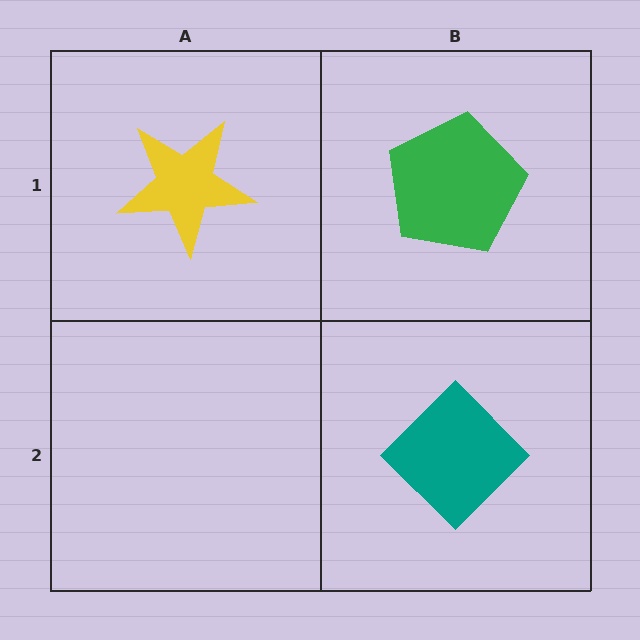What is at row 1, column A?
A yellow star.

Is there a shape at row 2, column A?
No, that cell is empty.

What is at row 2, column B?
A teal diamond.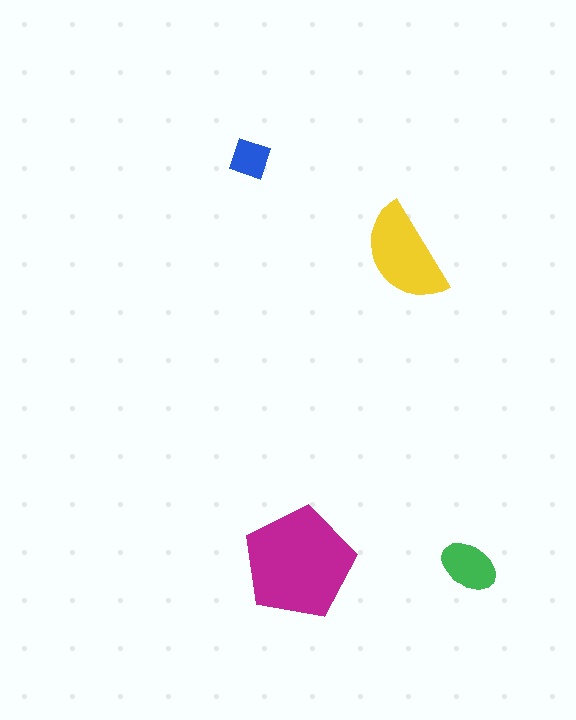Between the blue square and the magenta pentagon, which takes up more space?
The magenta pentagon.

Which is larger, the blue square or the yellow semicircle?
The yellow semicircle.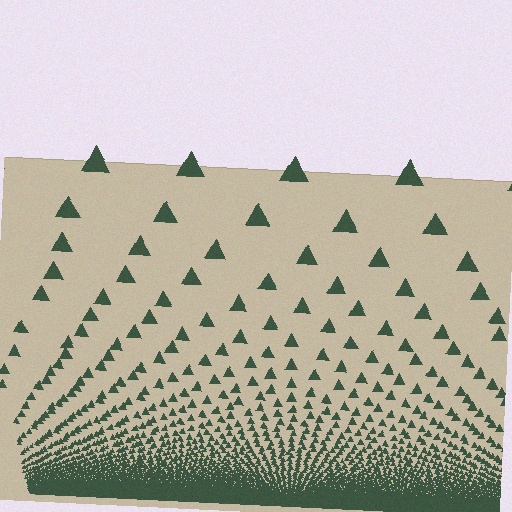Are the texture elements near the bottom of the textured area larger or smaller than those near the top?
Smaller. The gradient is inverted — elements near the bottom are smaller and denser.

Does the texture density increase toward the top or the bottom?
Density increases toward the bottom.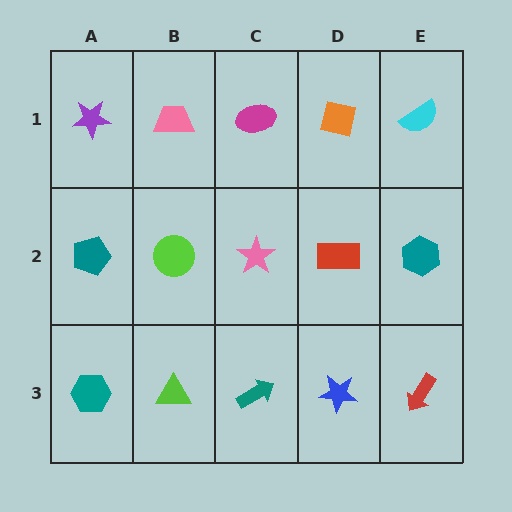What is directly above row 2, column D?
An orange square.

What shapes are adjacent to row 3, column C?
A pink star (row 2, column C), a lime triangle (row 3, column B), a blue star (row 3, column D).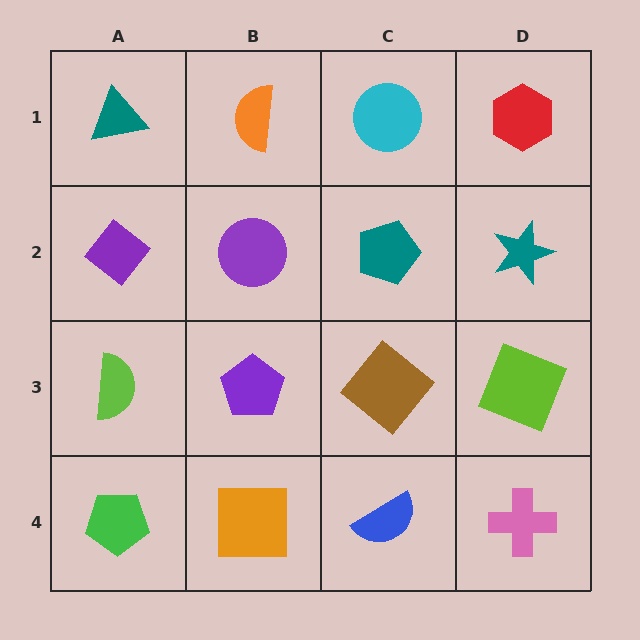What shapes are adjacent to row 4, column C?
A brown diamond (row 3, column C), an orange square (row 4, column B), a pink cross (row 4, column D).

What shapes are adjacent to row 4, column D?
A lime square (row 3, column D), a blue semicircle (row 4, column C).